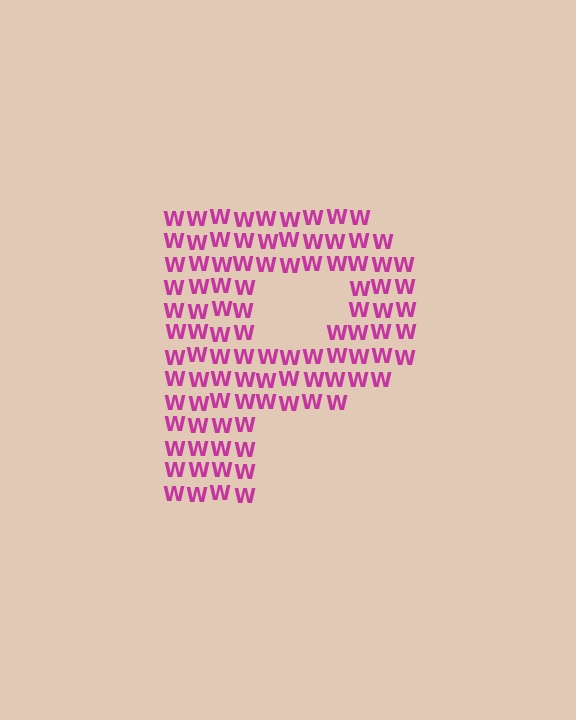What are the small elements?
The small elements are letter W's.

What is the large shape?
The large shape is the letter P.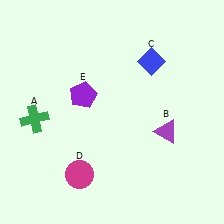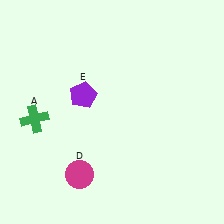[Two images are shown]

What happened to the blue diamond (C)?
The blue diamond (C) was removed in Image 2. It was in the top-right area of Image 1.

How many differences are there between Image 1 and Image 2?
There are 2 differences between the two images.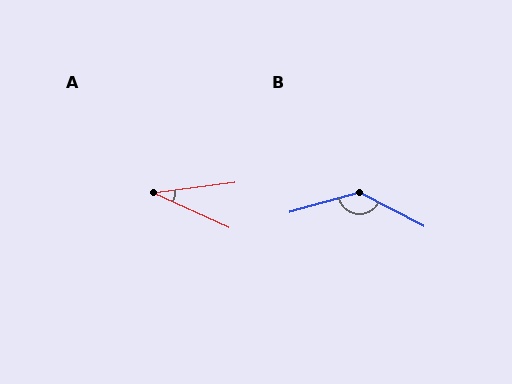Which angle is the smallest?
A, at approximately 32 degrees.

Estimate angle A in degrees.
Approximately 32 degrees.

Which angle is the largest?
B, at approximately 137 degrees.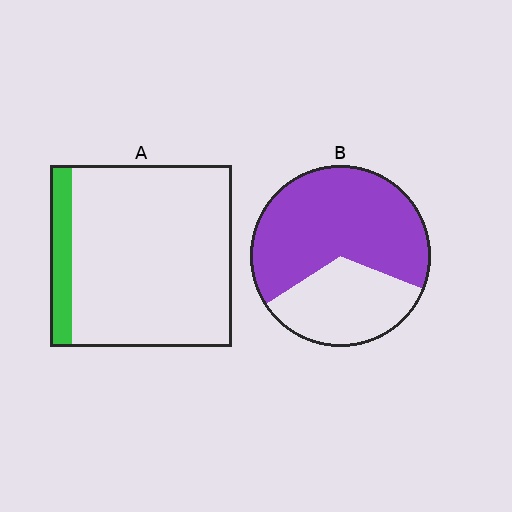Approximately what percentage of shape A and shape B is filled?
A is approximately 10% and B is approximately 65%.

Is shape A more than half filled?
No.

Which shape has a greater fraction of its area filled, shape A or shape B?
Shape B.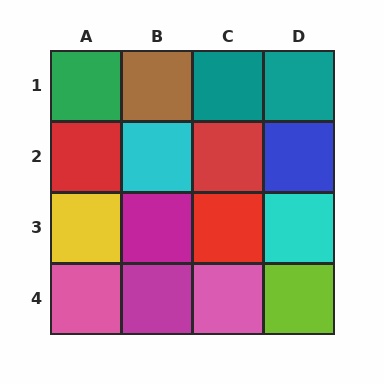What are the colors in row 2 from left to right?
Red, cyan, red, blue.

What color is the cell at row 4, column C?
Pink.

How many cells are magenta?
2 cells are magenta.